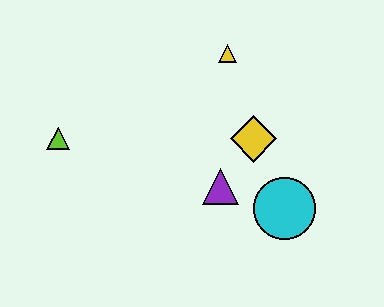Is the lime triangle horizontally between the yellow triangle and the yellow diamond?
No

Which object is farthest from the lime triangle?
The cyan circle is farthest from the lime triangle.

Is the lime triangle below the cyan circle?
No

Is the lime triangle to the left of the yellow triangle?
Yes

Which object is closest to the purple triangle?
The yellow diamond is closest to the purple triangle.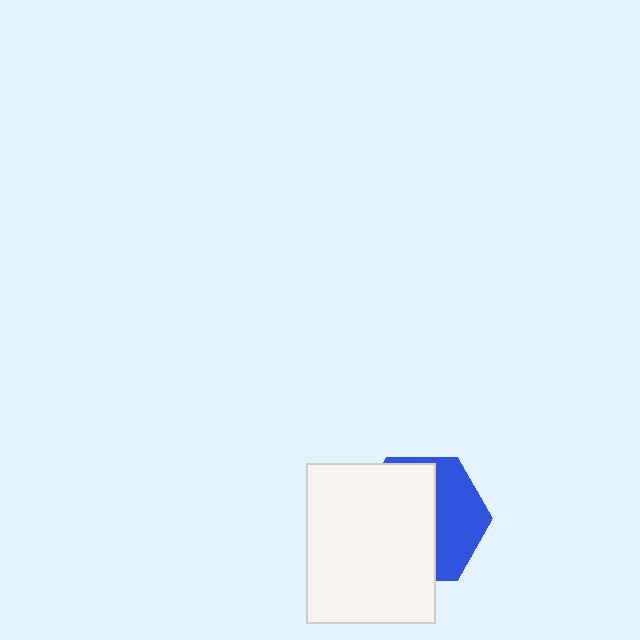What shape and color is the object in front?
The object in front is a white rectangle.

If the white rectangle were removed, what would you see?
You would see the complete blue hexagon.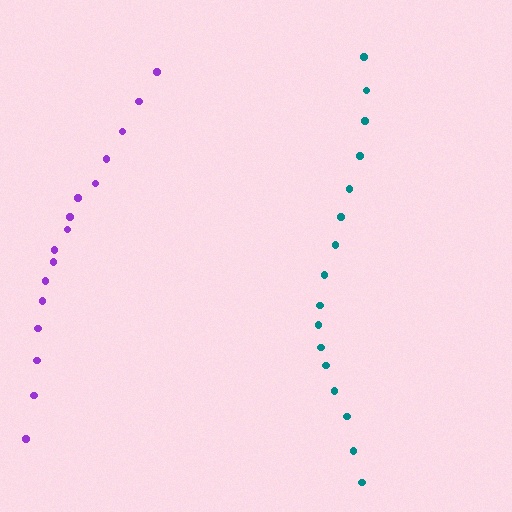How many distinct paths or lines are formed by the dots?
There are 2 distinct paths.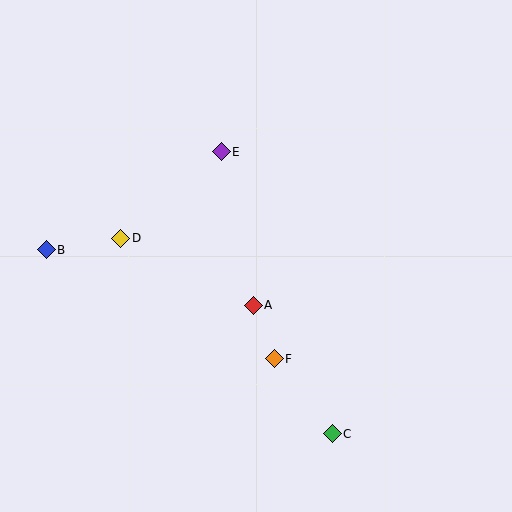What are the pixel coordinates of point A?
Point A is at (253, 305).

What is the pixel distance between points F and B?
The distance between F and B is 252 pixels.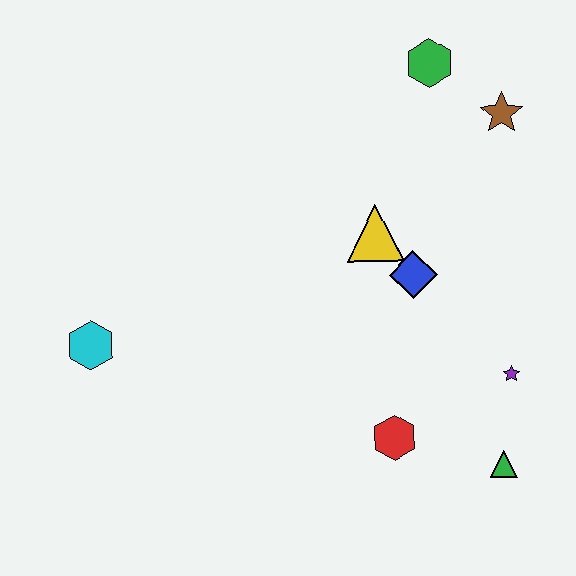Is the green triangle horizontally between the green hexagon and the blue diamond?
No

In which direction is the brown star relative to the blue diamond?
The brown star is above the blue diamond.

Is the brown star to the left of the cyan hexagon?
No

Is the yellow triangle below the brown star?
Yes